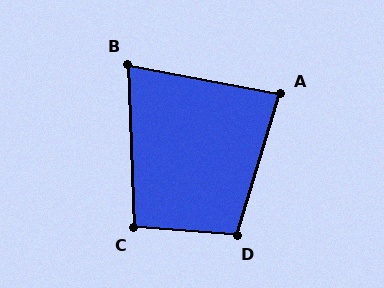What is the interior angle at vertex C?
Approximately 96 degrees (obtuse).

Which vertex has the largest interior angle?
D, at approximately 103 degrees.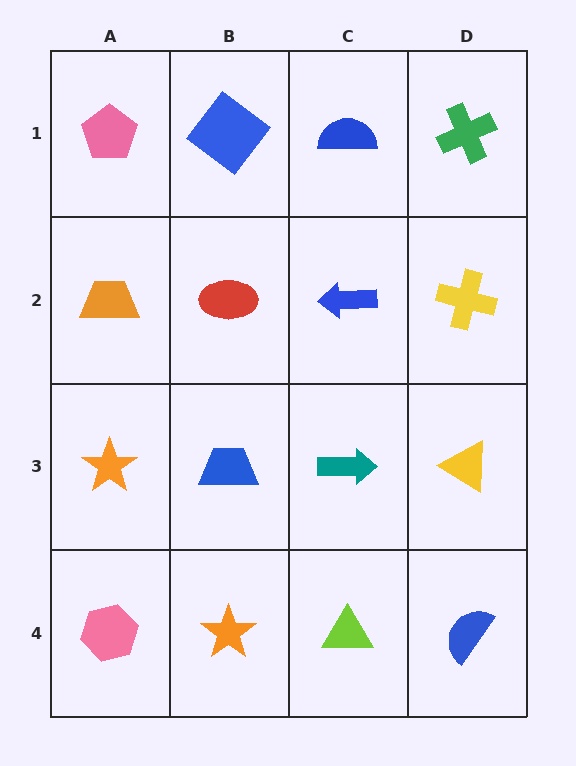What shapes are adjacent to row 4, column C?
A teal arrow (row 3, column C), an orange star (row 4, column B), a blue semicircle (row 4, column D).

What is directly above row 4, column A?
An orange star.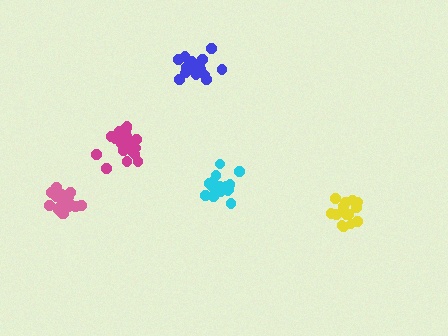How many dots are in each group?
Group 1: 14 dots, Group 2: 19 dots, Group 3: 18 dots, Group 4: 18 dots, Group 5: 17 dots (86 total).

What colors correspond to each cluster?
The clusters are colored: yellow, magenta, pink, blue, cyan.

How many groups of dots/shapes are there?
There are 5 groups.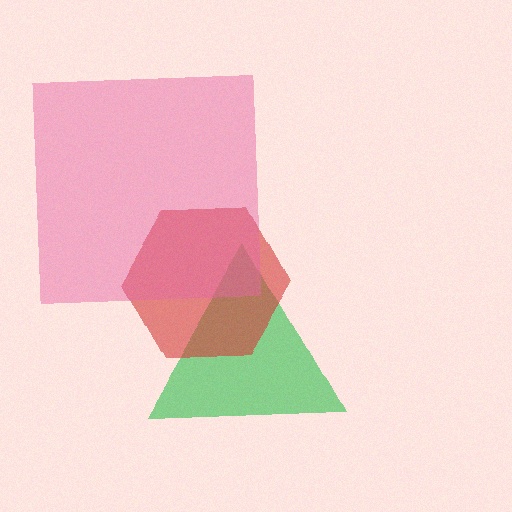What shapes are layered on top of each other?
The layered shapes are: a green triangle, a red hexagon, a pink square.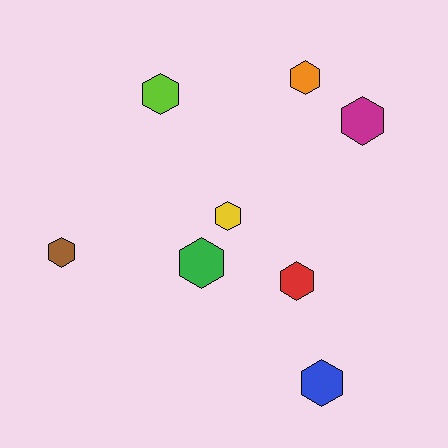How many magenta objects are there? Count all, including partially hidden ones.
There is 1 magenta object.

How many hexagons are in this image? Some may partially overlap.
There are 8 hexagons.